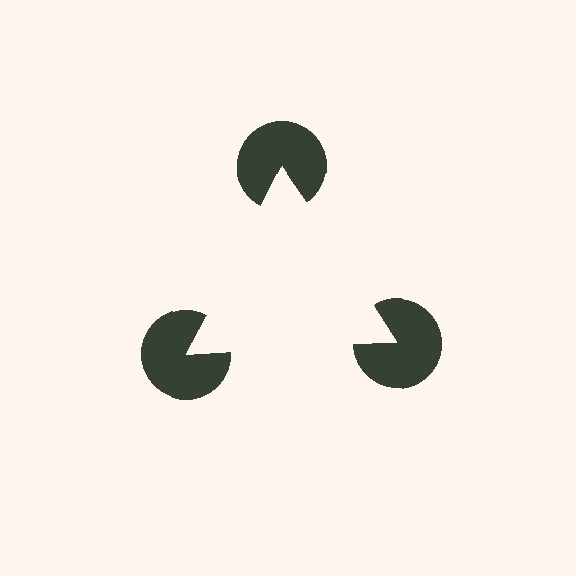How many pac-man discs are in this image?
There are 3 — one at each vertex of the illusory triangle.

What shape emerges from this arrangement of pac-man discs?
An illusory triangle — its edges are inferred from the aligned wedge cuts in the pac-man discs, not physically drawn.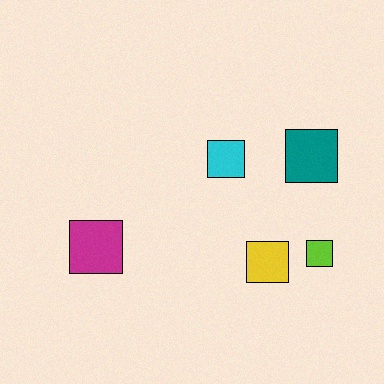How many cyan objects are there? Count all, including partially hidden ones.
There is 1 cyan object.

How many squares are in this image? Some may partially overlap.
There are 5 squares.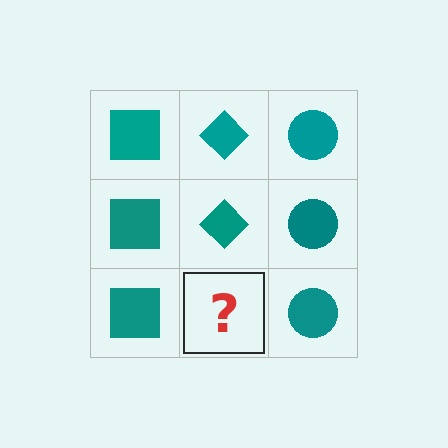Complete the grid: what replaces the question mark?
The question mark should be replaced with a teal diamond.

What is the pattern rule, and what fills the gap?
The rule is that each column has a consistent shape. The gap should be filled with a teal diamond.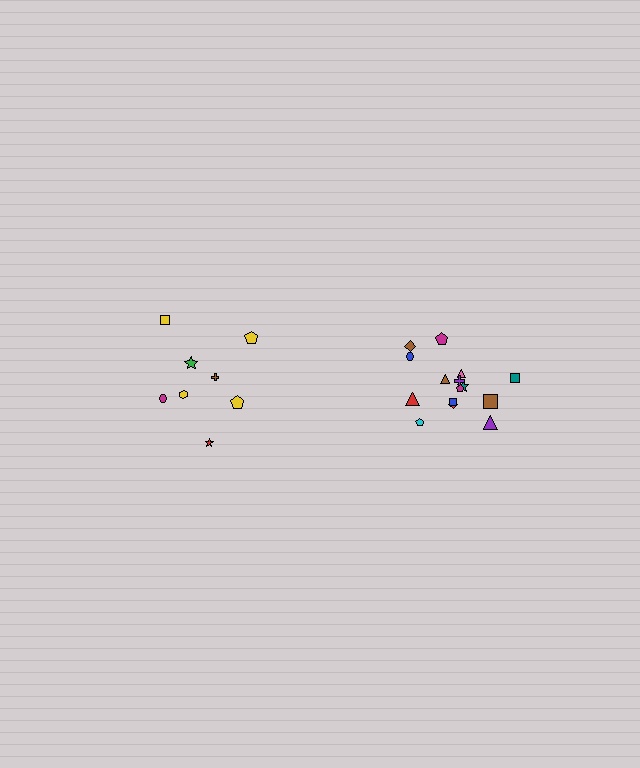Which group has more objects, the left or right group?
The right group.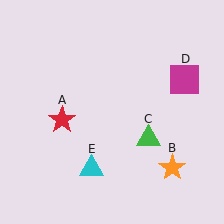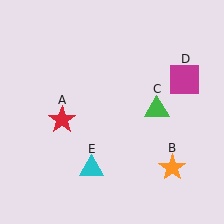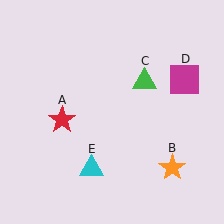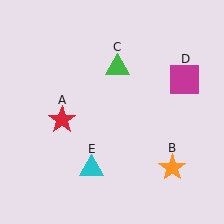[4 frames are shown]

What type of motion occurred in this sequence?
The green triangle (object C) rotated counterclockwise around the center of the scene.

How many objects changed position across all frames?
1 object changed position: green triangle (object C).